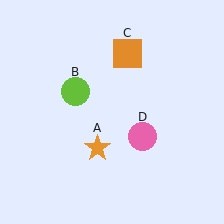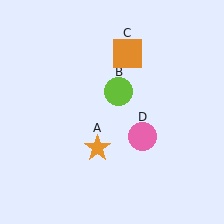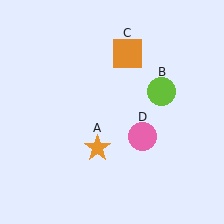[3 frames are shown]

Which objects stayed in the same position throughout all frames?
Orange star (object A) and orange square (object C) and pink circle (object D) remained stationary.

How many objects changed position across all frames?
1 object changed position: lime circle (object B).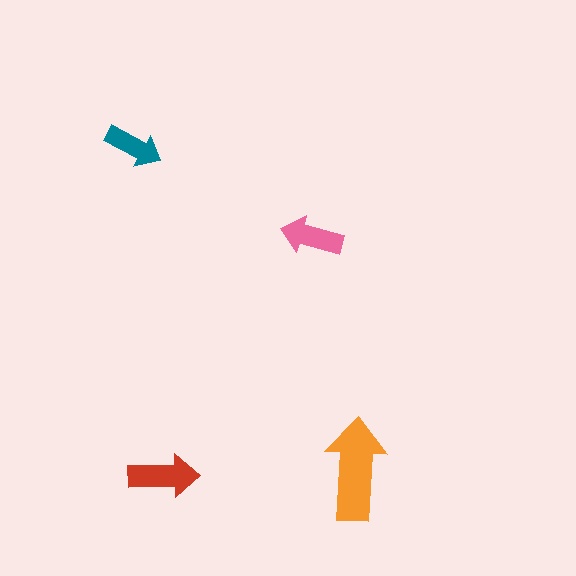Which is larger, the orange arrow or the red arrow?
The orange one.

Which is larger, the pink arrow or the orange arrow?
The orange one.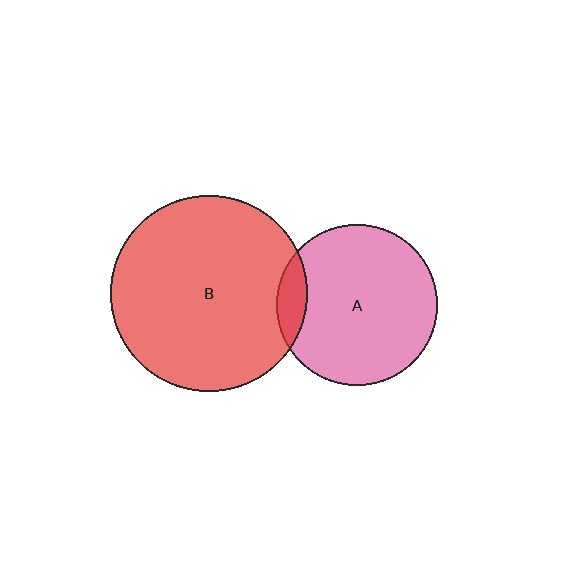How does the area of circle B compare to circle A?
Approximately 1.5 times.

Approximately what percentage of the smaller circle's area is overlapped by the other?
Approximately 10%.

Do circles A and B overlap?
Yes.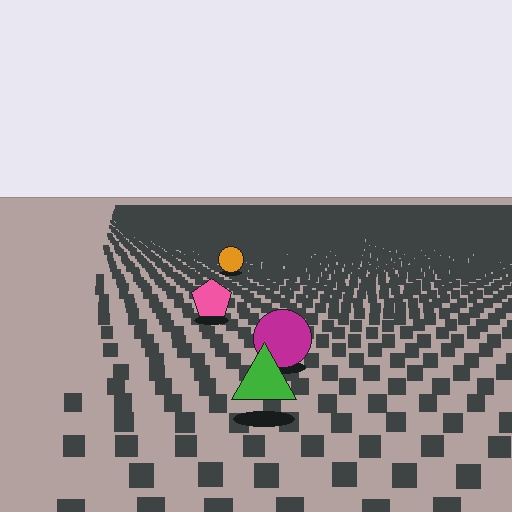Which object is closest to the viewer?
The green triangle is closest. The texture marks near it are larger and more spread out.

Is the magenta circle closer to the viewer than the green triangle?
No. The green triangle is closer — you can tell from the texture gradient: the ground texture is coarser near it.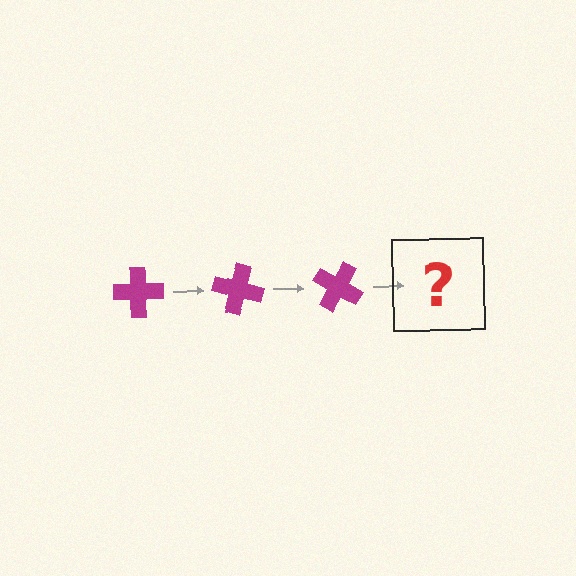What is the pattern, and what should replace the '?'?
The pattern is that the cross rotates 15 degrees each step. The '?' should be a magenta cross rotated 45 degrees.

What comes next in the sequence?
The next element should be a magenta cross rotated 45 degrees.